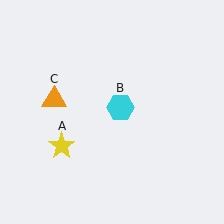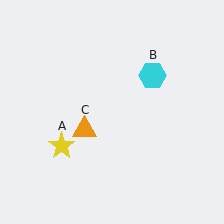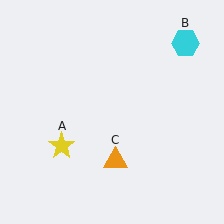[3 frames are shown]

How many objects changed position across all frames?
2 objects changed position: cyan hexagon (object B), orange triangle (object C).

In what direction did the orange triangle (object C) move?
The orange triangle (object C) moved down and to the right.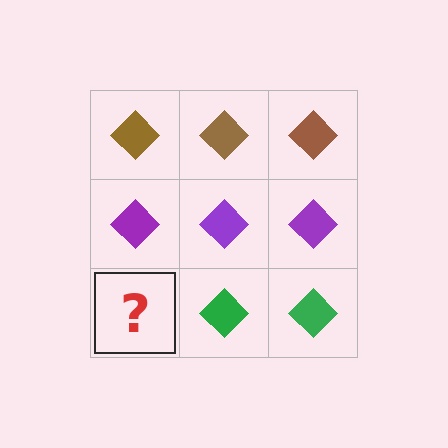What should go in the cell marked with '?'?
The missing cell should contain a green diamond.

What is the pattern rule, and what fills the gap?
The rule is that each row has a consistent color. The gap should be filled with a green diamond.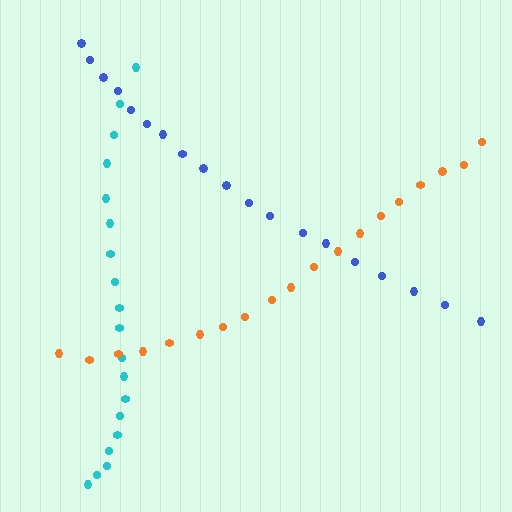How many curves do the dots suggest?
There are 3 distinct paths.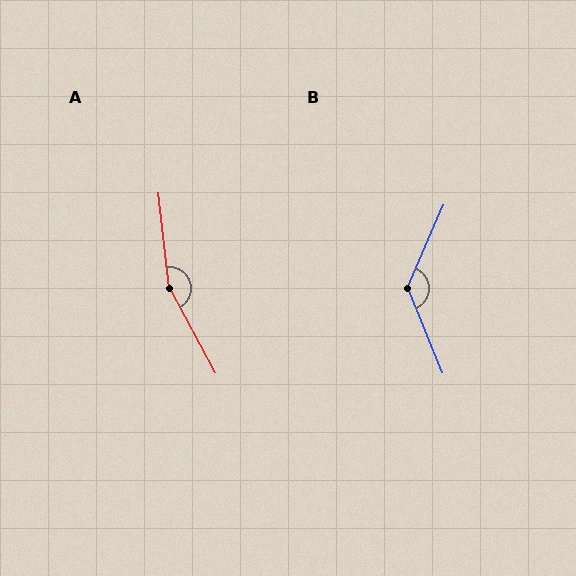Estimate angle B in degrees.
Approximately 134 degrees.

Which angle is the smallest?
B, at approximately 134 degrees.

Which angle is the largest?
A, at approximately 158 degrees.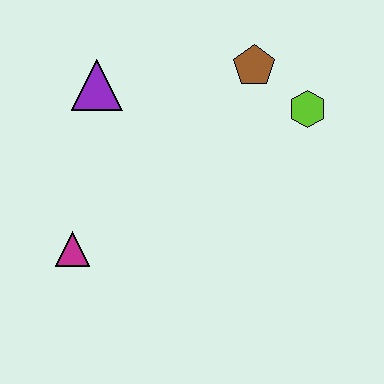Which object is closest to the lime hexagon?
The brown pentagon is closest to the lime hexagon.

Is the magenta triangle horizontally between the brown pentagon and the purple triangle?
No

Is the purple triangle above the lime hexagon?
Yes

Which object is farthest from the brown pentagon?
The magenta triangle is farthest from the brown pentagon.